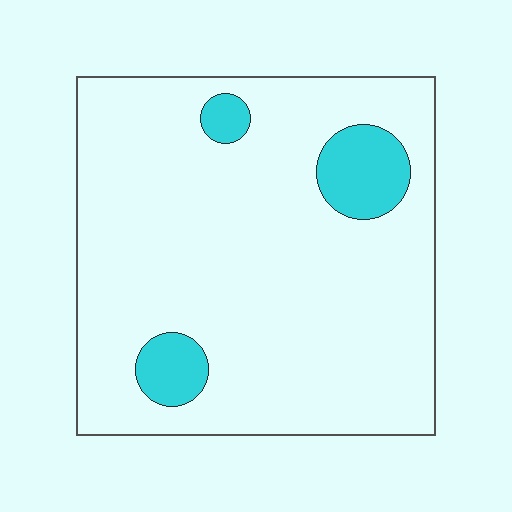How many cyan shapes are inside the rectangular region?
3.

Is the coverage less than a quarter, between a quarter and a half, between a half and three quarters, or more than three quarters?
Less than a quarter.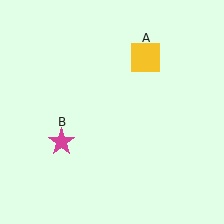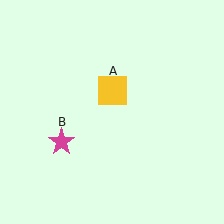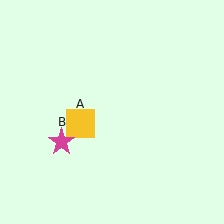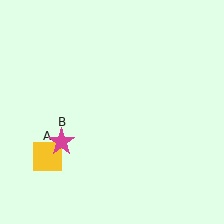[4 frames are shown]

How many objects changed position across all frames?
1 object changed position: yellow square (object A).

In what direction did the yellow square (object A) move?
The yellow square (object A) moved down and to the left.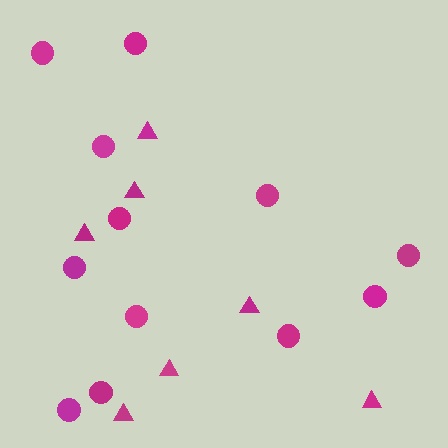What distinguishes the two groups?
There are 2 groups: one group of triangles (7) and one group of circles (12).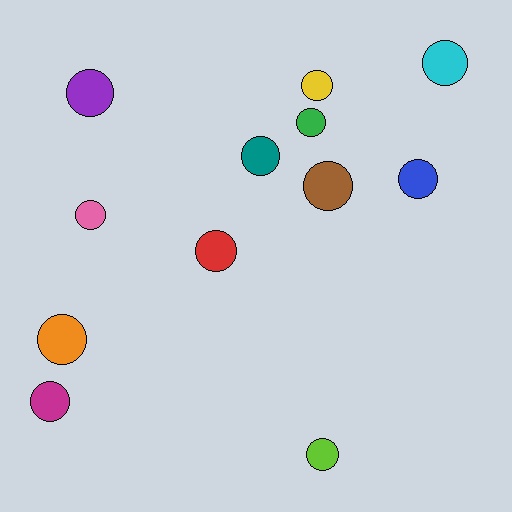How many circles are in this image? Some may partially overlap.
There are 12 circles.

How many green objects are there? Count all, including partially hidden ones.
There is 1 green object.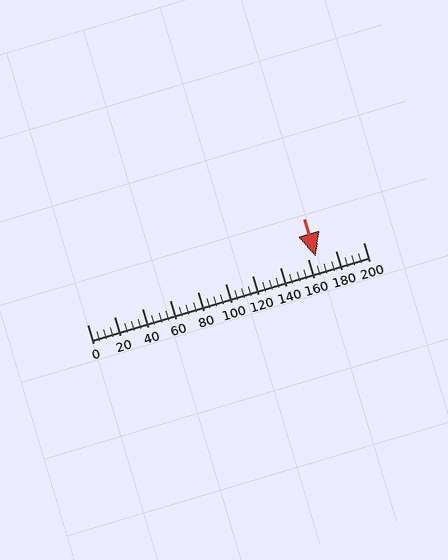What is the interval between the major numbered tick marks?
The major tick marks are spaced 20 units apart.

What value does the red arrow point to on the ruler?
The red arrow points to approximately 166.